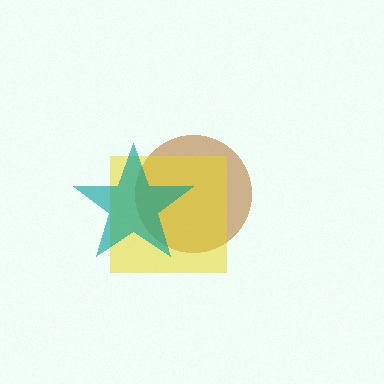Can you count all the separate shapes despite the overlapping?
Yes, there are 3 separate shapes.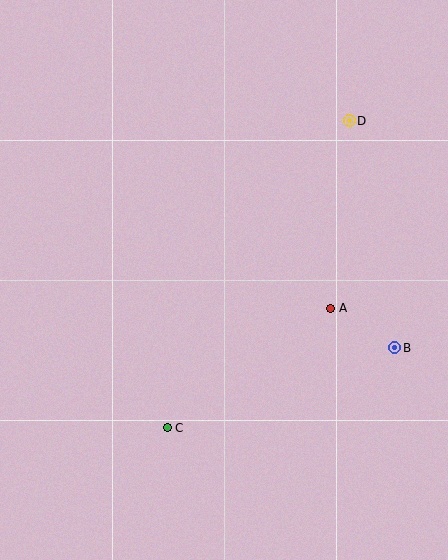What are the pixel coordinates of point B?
Point B is at (395, 348).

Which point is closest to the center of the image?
Point A at (331, 308) is closest to the center.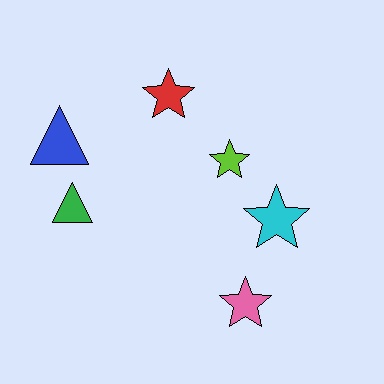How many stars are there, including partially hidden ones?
There are 4 stars.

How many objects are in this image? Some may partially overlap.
There are 6 objects.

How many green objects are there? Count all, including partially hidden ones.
There is 1 green object.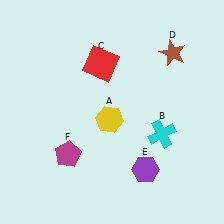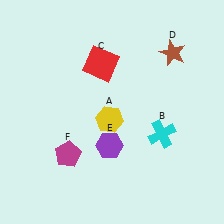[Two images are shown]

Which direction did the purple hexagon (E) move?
The purple hexagon (E) moved left.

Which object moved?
The purple hexagon (E) moved left.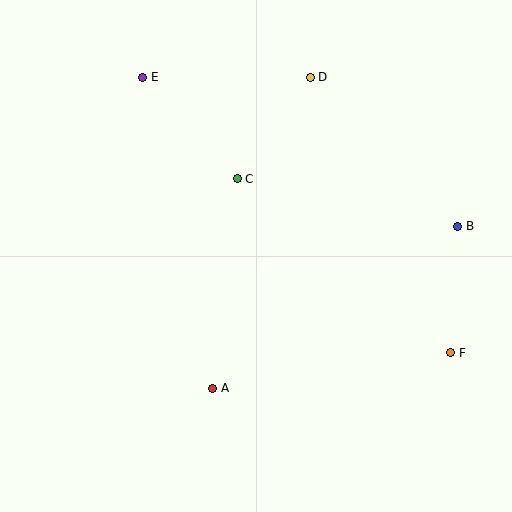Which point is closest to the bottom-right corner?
Point F is closest to the bottom-right corner.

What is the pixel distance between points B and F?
The distance between B and F is 126 pixels.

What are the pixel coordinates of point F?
Point F is at (451, 353).